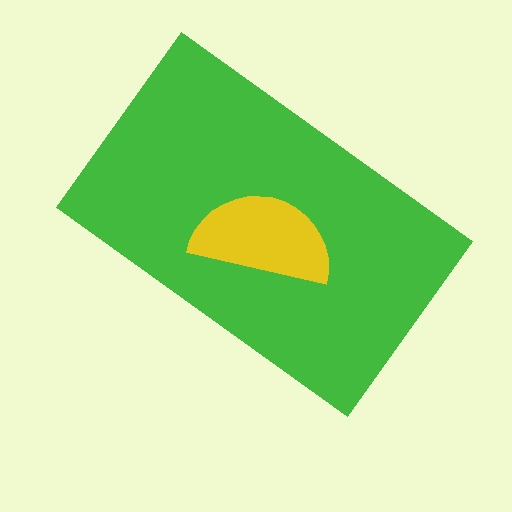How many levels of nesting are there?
2.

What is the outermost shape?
The green rectangle.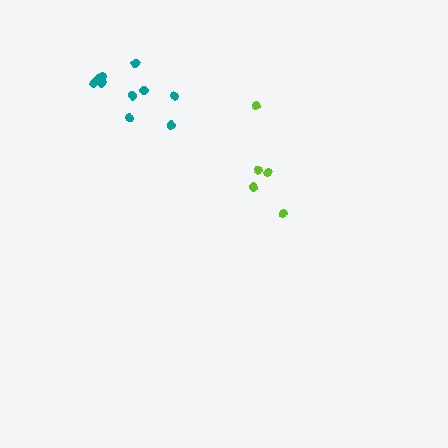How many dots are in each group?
Group 1: 5 dots, Group 2: 10 dots (15 total).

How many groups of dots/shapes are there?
There are 2 groups.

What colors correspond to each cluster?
The clusters are colored: lime, teal.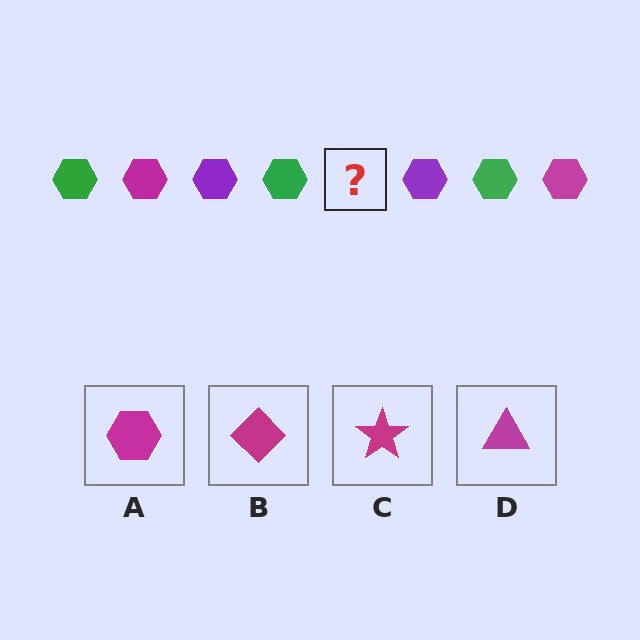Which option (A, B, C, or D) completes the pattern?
A.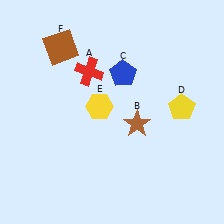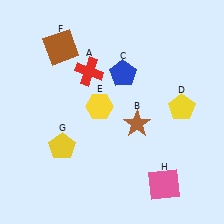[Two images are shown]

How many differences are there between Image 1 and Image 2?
There are 2 differences between the two images.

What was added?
A yellow pentagon (G), a pink square (H) were added in Image 2.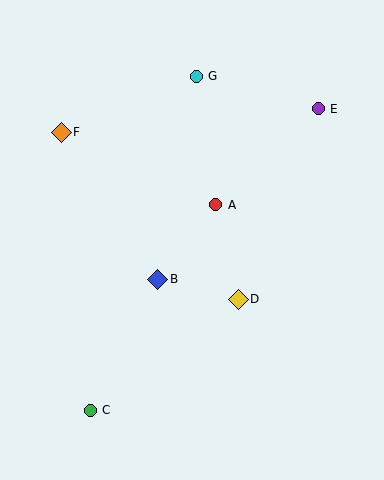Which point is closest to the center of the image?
Point A at (216, 205) is closest to the center.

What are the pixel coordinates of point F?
Point F is at (61, 132).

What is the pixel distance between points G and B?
The distance between G and B is 206 pixels.